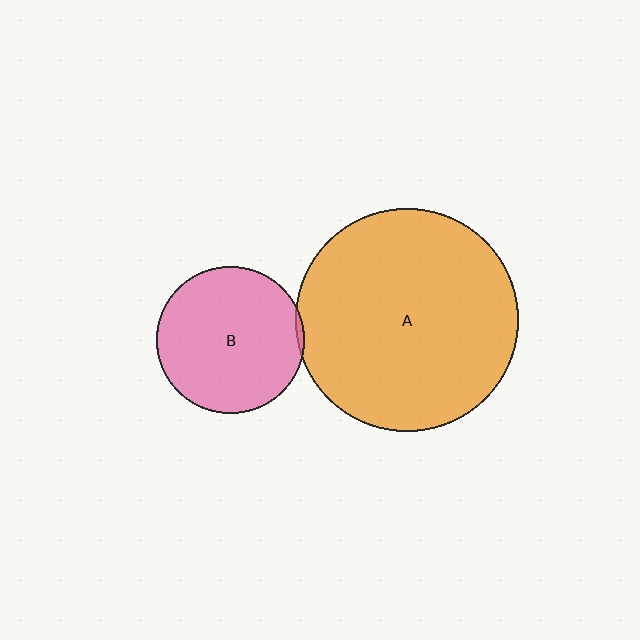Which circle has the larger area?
Circle A (orange).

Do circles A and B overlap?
Yes.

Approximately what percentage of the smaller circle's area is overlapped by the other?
Approximately 5%.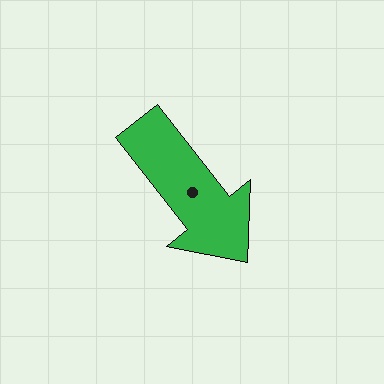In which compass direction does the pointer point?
Southeast.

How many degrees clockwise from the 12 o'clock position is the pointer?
Approximately 142 degrees.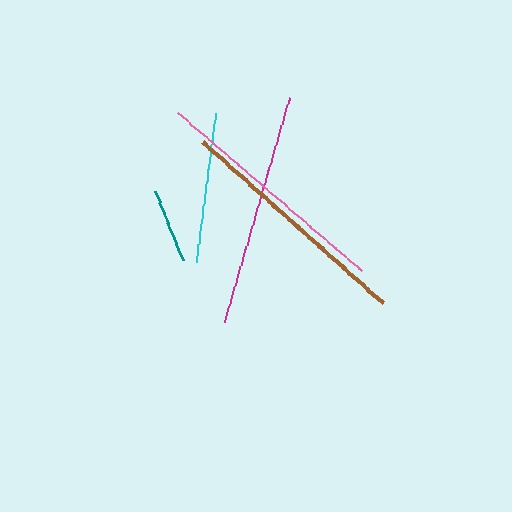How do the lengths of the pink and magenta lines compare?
The pink and magenta lines are approximately the same length.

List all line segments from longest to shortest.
From longest to shortest: pink, brown, magenta, cyan, teal.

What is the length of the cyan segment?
The cyan segment is approximately 150 pixels long.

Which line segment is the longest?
The pink line is the longest at approximately 244 pixels.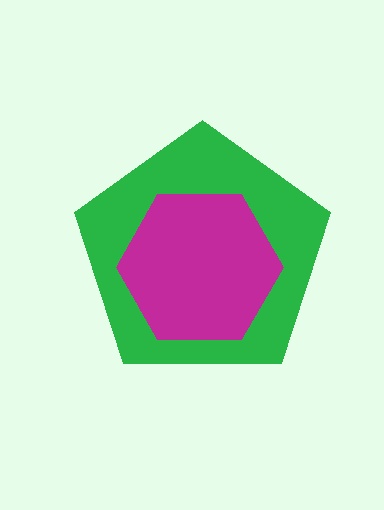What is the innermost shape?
The magenta hexagon.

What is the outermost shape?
The green pentagon.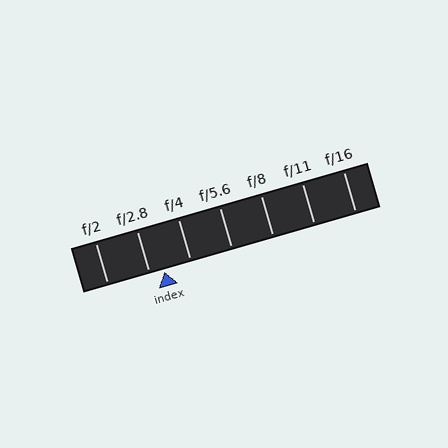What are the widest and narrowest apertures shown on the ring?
The widest aperture shown is f/2 and the narrowest is f/16.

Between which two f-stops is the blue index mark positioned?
The index mark is between f/2.8 and f/4.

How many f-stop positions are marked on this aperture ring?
There are 7 f-stop positions marked.